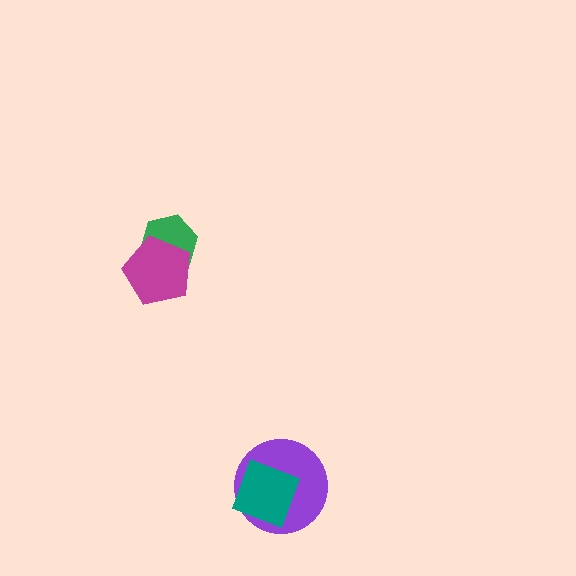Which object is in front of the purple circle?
The teal square is in front of the purple circle.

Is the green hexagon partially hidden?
Yes, it is partially covered by another shape.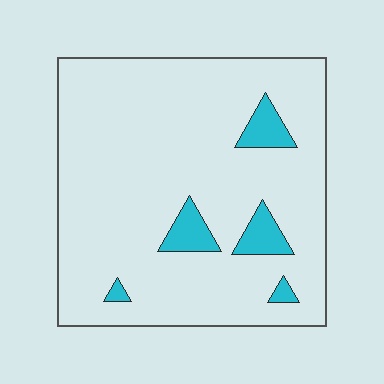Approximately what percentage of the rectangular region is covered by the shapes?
Approximately 10%.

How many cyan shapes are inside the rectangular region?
5.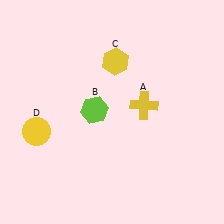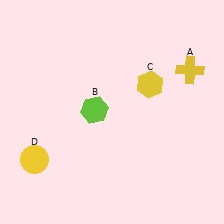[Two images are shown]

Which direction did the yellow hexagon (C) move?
The yellow hexagon (C) moved right.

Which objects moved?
The objects that moved are: the yellow cross (A), the yellow hexagon (C), the yellow circle (D).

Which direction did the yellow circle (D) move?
The yellow circle (D) moved down.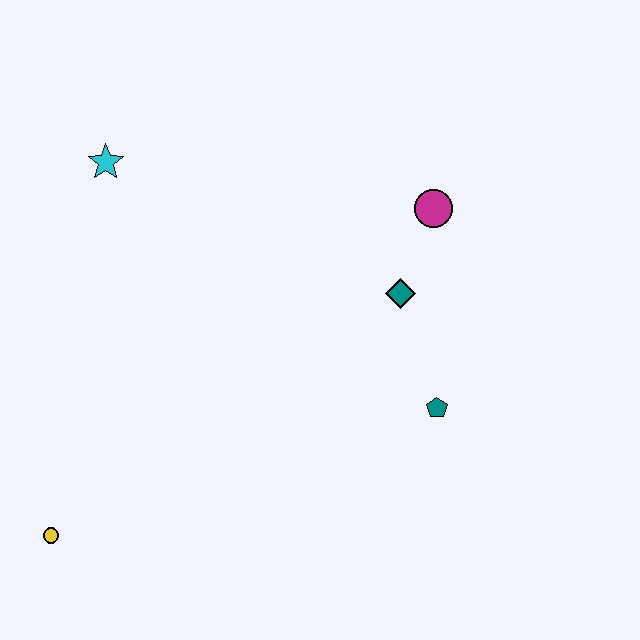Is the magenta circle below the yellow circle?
No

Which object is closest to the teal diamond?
The magenta circle is closest to the teal diamond.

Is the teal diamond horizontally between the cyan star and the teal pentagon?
Yes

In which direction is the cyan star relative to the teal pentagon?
The cyan star is to the left of the teal pentagon.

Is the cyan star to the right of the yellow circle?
Yes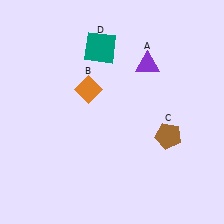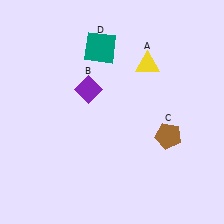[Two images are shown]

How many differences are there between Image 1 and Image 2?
There are 2 differences between the two images.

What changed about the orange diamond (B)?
In Image 1, B is orange. In Image 2, it changed to purple.